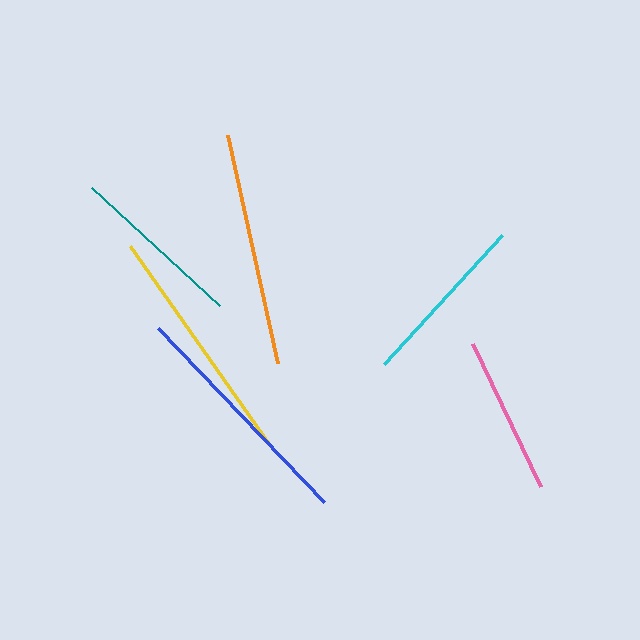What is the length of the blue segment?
The blue segment is approximately 241 pixels long.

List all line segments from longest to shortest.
From longest to shortest: yellow, blue, orange, cyan, teal, pink.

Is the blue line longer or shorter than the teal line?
The blue line is longer than the teal line.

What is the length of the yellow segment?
The yellow segment is approximately 242 pixels long.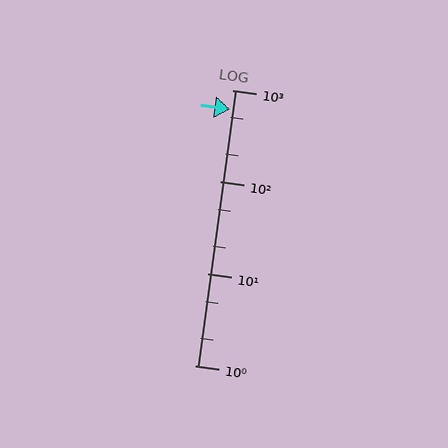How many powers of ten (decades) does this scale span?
The scale spans 3 decades, from 1 to 1000.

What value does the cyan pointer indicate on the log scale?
The pointer indicates approximately 620.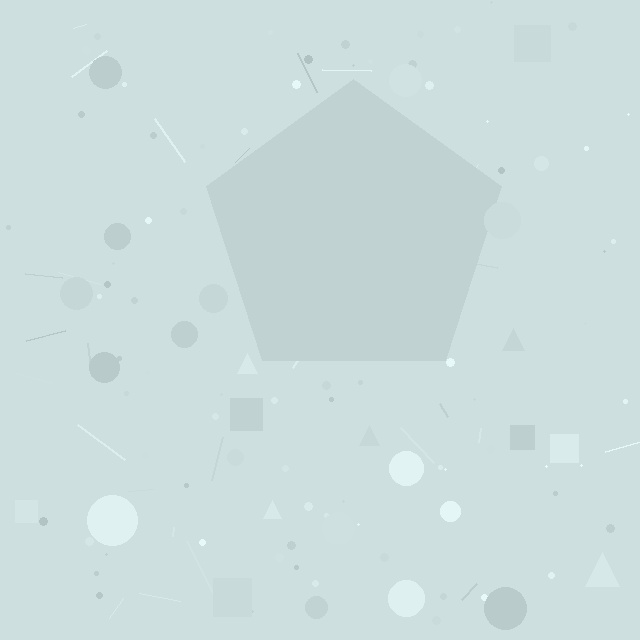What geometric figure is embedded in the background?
A pentagon is embedded in the background.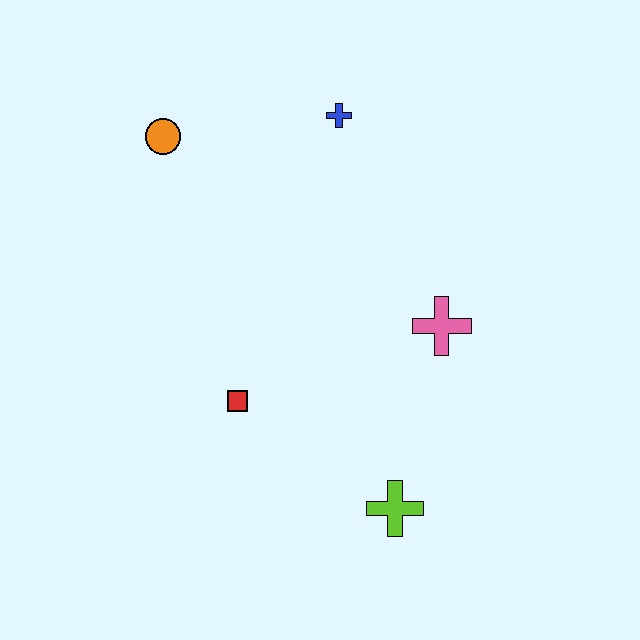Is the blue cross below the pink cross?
No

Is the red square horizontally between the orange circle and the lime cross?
Yes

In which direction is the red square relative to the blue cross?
The red square is below the blue cross.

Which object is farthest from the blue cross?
The lime cross is farthest from the blue cross.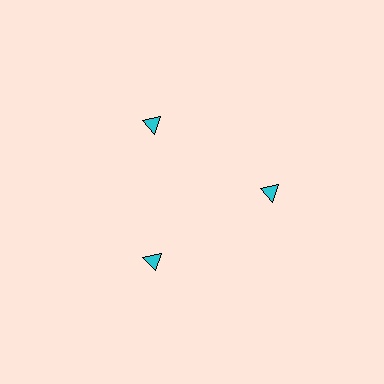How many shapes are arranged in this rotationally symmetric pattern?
There are 3 shapes, arranged in 3 groups of 1.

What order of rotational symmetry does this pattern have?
This pattern has 3-fold rotational symmetry.